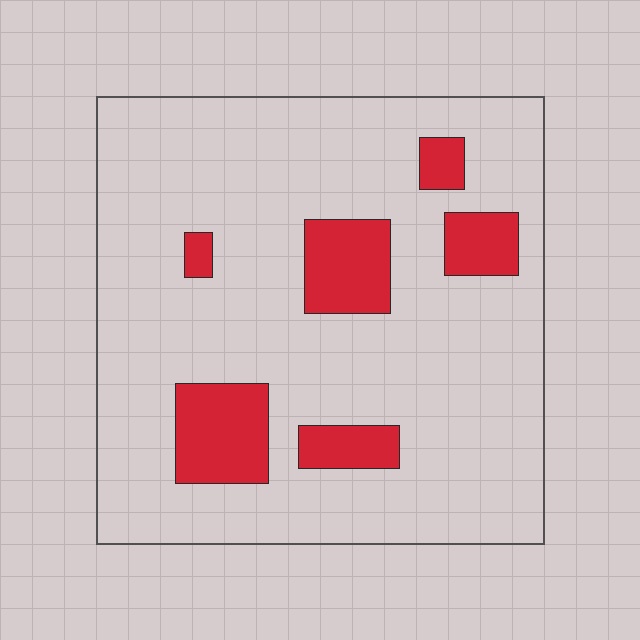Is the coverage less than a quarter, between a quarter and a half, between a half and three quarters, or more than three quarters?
Less than a quarter.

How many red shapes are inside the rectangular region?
6.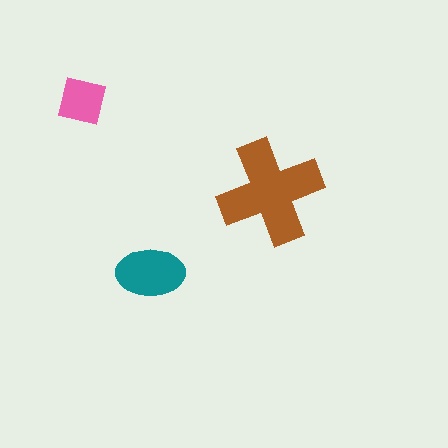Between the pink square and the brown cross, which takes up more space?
The brown cross.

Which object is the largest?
The brown cross.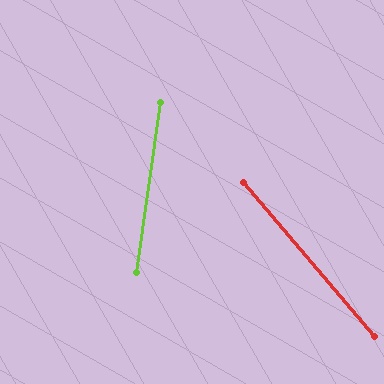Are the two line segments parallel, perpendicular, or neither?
Neither parallel nor perpendicular — they differ by about 48°.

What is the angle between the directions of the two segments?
Approximately 48 degrees.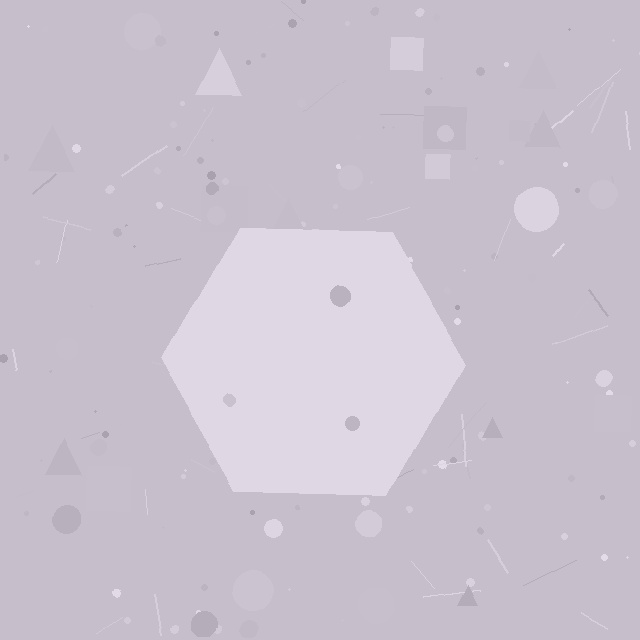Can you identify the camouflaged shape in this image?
The camouflaged shape is a hexagon.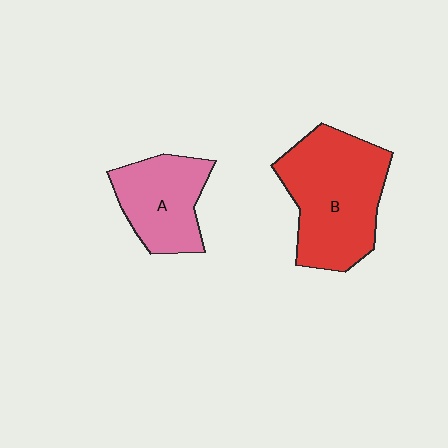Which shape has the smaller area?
Shape A (pink).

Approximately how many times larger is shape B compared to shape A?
Approximately 1.6 times.